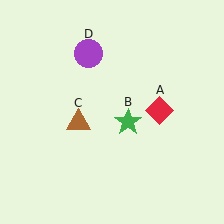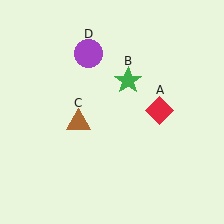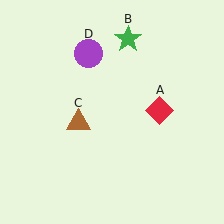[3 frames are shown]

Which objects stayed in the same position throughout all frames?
Red diamond (object A) and brown triangle (object C) and purple circle (object D) remained stationary.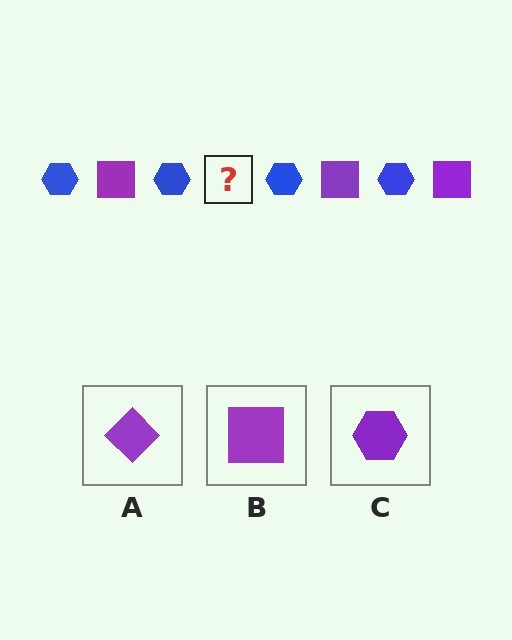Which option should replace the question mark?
Option B.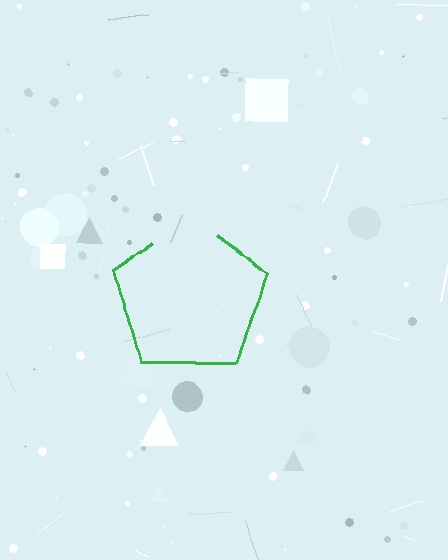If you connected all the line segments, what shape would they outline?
They would outline a pentagon.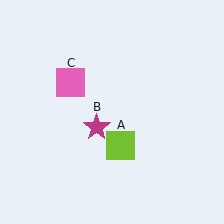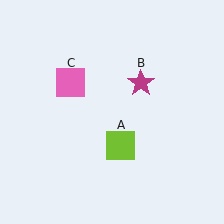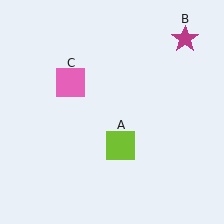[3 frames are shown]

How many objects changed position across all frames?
1 object changed position: magenta star (object B).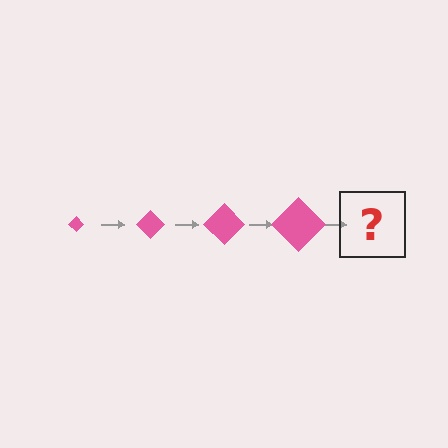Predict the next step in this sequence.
The next step is a pink diamond, larger than the previous one.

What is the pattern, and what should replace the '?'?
The pattern is that the diamond gets progressively larger each step. The '?' should be a pink diamond, larger than the previous one.